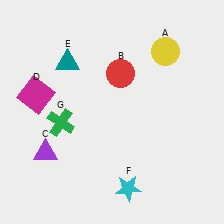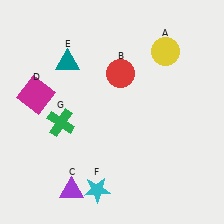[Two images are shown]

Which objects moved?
The objects that moved are: the purple triangle (C), the cyan star (F).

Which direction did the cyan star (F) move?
The cyan star (F) moved left.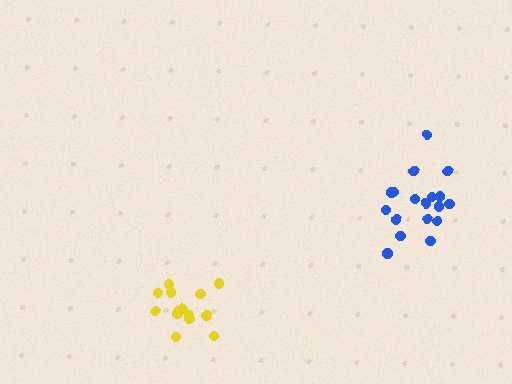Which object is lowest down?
The yellow cluster is bottommost.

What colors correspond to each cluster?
The clusters are colored: yellow, blue.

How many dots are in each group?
Group 1: 14 dots, Group 2: 18 dots (32 total).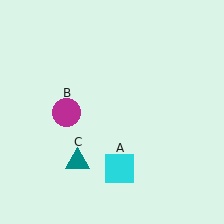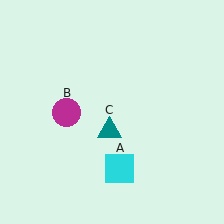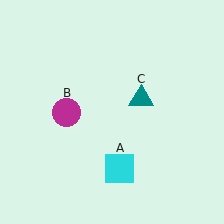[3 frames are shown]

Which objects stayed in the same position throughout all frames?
Cyan square (object A) and magenta circle (object B) remained stationary.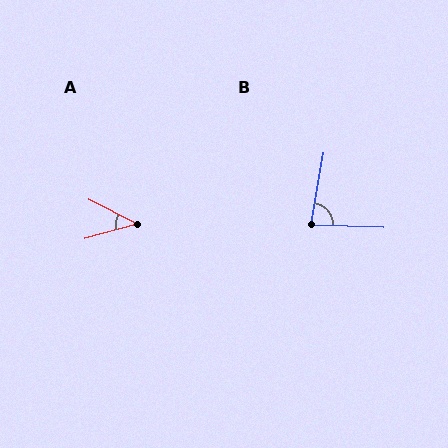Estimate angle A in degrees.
Approximately 42 degrees.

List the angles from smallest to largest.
A (42°), B (82°).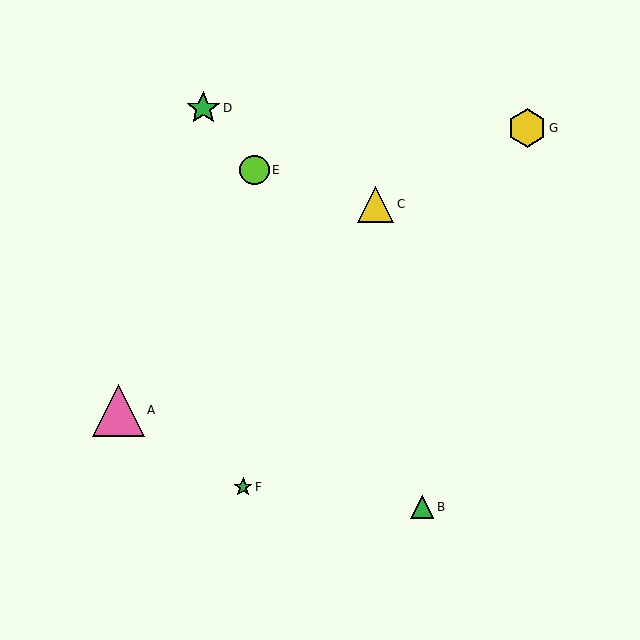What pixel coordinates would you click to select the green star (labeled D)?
Click at (203, 108) to select the green star D.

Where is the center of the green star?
The center of the green star is at (203, 108).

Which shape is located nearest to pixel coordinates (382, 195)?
The yellow triangle (labeled C) at (376, 204) is nearest to that location.